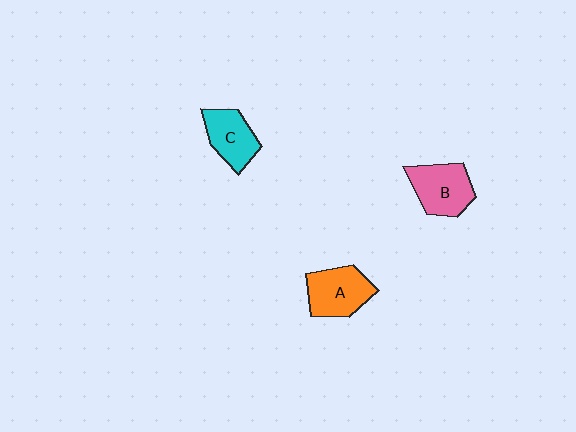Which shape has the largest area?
Shape B (pink).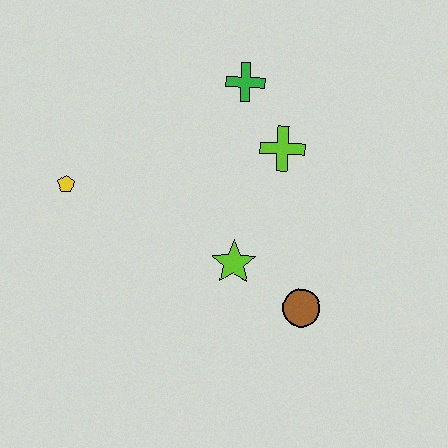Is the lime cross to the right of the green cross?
Yes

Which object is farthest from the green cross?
The brown circle is farthest from the green cross.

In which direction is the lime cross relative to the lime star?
The lime cross is above the lime star.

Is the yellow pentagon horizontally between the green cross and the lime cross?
No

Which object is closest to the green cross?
The lime cross is closest to the green cross.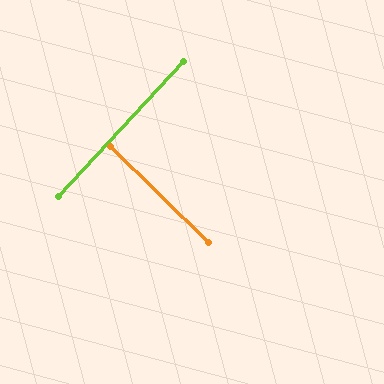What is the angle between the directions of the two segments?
Approximately 88 degrees.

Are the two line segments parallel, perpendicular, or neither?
Perpendicular — they meet at approximately 88°.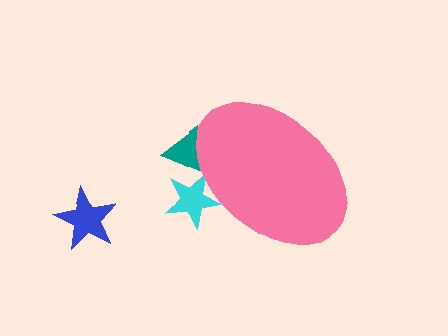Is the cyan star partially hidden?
Yes, the cyan star is partially hidden behind the pink ellipse.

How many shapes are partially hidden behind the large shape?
2 shapes are partially hidden.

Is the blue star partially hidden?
No, the blue star is fully visible.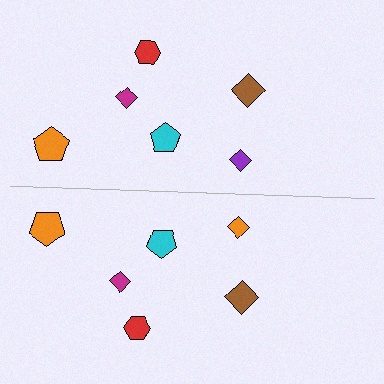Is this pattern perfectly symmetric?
No, the pattern is not perfectly symmetric. The orange diamond on the bottom side breaks the symmetry — its mirror counterpart is purple.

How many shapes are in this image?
There are 12 shapes in this image.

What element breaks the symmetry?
The orange diamond on the bottom side breaks the symmetry — its mirror counterpart is purple.